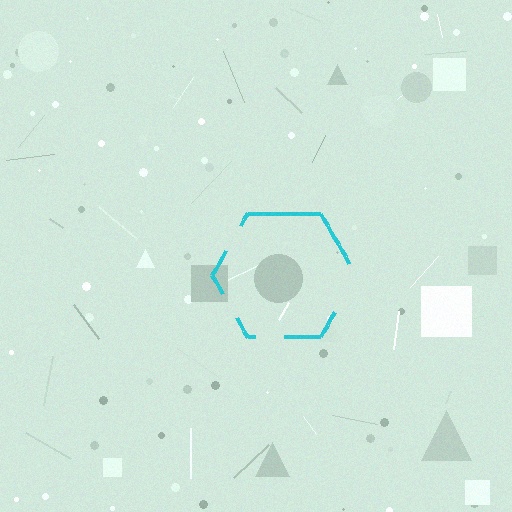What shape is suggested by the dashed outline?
The dashed outline suggests a hexagon.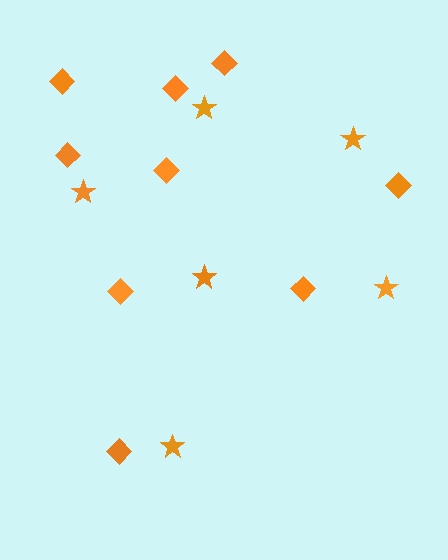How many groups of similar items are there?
There are 2 groups: one group of stars (6) and one group of diamonds (9).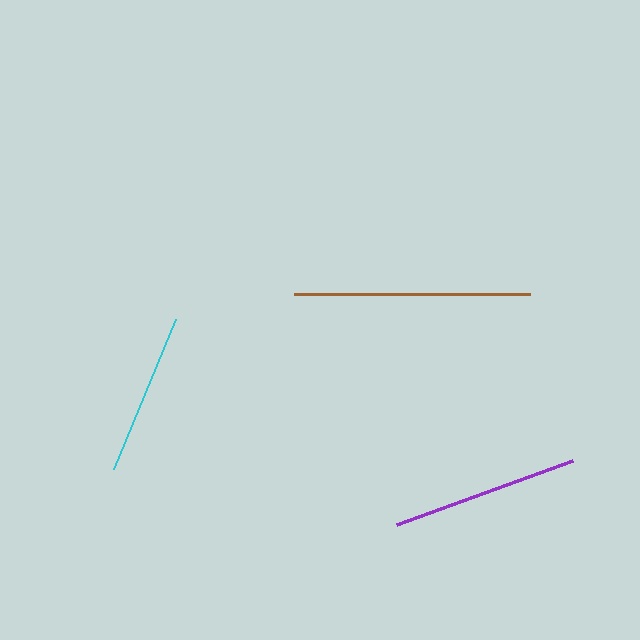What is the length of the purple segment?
The purple segment is approximately 188 pixels long.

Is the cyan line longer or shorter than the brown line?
The brown line is longer than the cyan line.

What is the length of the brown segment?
The brown segment is approximately 236 pixels long.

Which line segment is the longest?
The brown line is the longest at approximately 236 pixels.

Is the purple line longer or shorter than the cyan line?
The purple line is longer than the cyan line.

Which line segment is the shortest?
The cyan line is the shortest at approximately 162 pixels.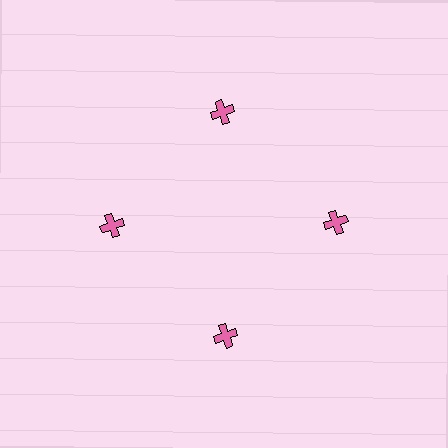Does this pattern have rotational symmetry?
Yes, this pattern has 4-fold rotational symmetry. It looks the same after rotating 90 degrees around the center.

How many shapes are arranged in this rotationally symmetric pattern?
There are 4 shapes, arranged in 4 groups of 1.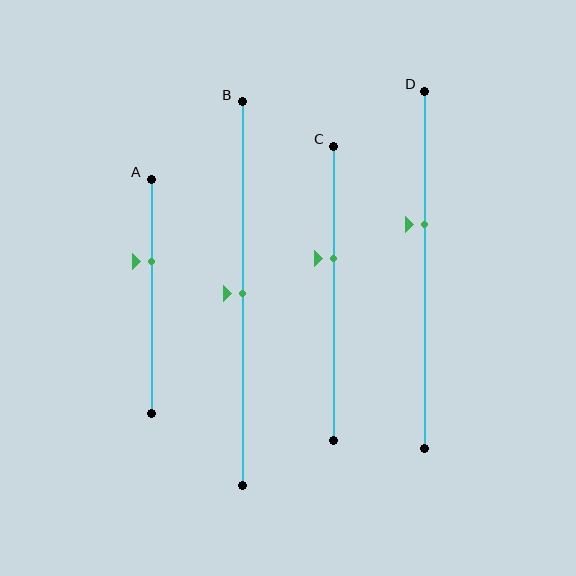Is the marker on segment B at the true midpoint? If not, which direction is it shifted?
Yes, the marker on segment B is at the true midpoint.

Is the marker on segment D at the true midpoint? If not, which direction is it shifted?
No, the marker on segment D is shifted upward by about 13% of the segment length.